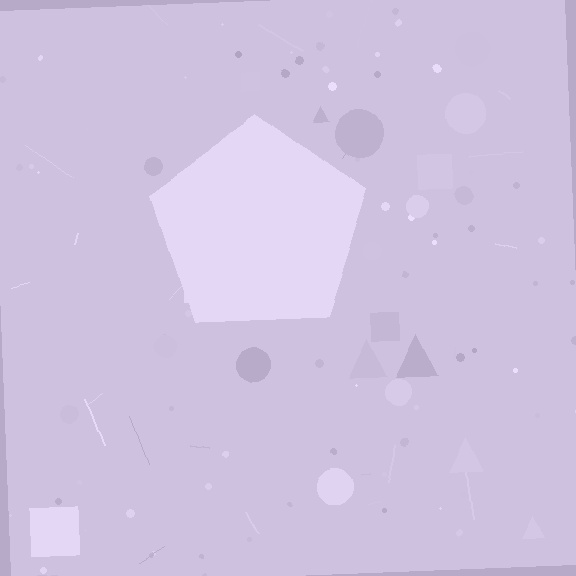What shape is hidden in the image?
A pentagon is hidden in the image.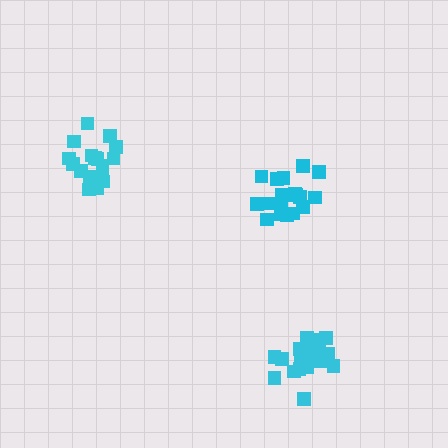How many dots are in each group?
Group 1: 18 dots, Group 2: 21 dots, Group 3: 19 dots (58 total).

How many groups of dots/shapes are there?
There are 3 groups.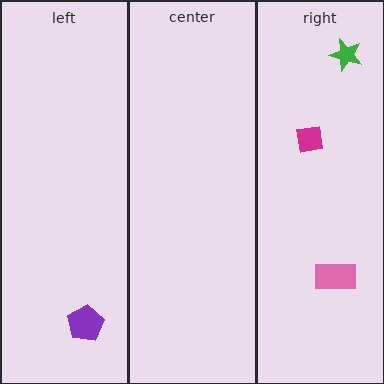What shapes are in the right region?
The pink rectangle, the magenta square, the green star.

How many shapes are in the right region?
3.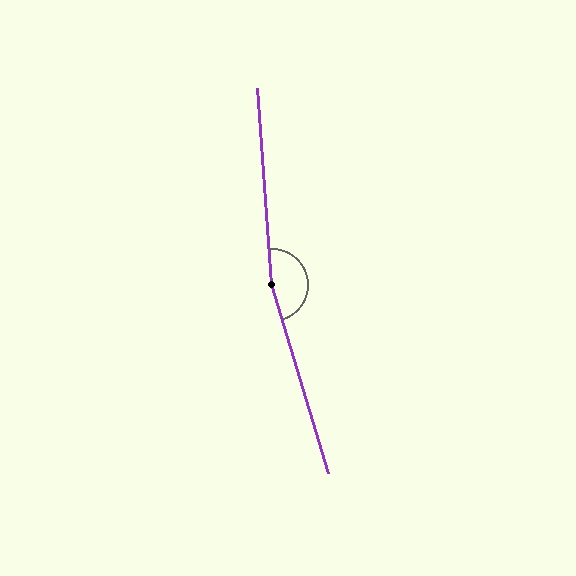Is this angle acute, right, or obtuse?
It is obtuse.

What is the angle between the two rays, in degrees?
Approximately 168 degrees.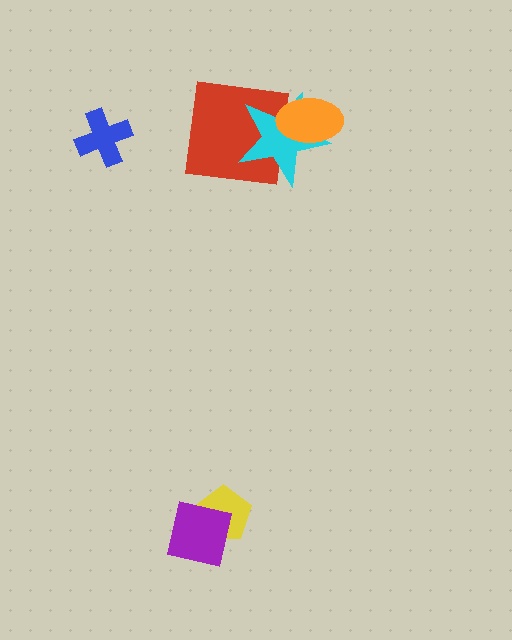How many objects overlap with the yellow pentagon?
1 object overlaps with the yellow pentagon.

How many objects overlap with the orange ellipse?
1 object overlaps with the orange ellipse.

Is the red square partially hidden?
Yes, it is partially covered by another shape.